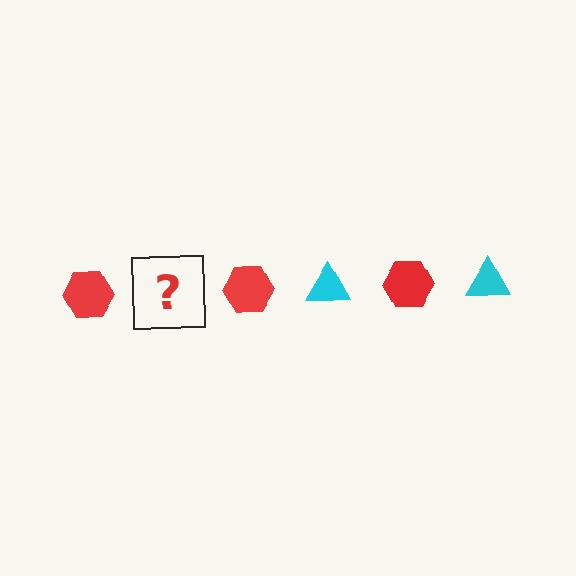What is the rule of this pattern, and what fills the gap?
The rule is that the pattern alternates between red hexagon and cyan triangle. The gap should be filled with a cyan triangle.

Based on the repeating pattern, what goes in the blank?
The blank should be a cyan triangle.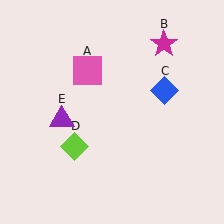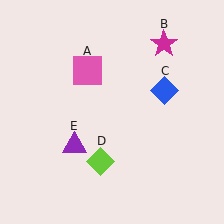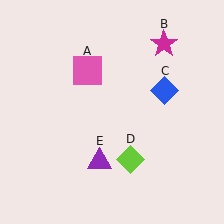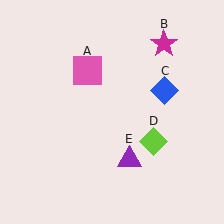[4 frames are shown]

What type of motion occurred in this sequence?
The lime diamond (object D), purple triangle (object E) rotated counterclockwise around the center of the scene.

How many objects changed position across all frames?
2 objects changed position: lime diamond (object D), purple triangle (object E).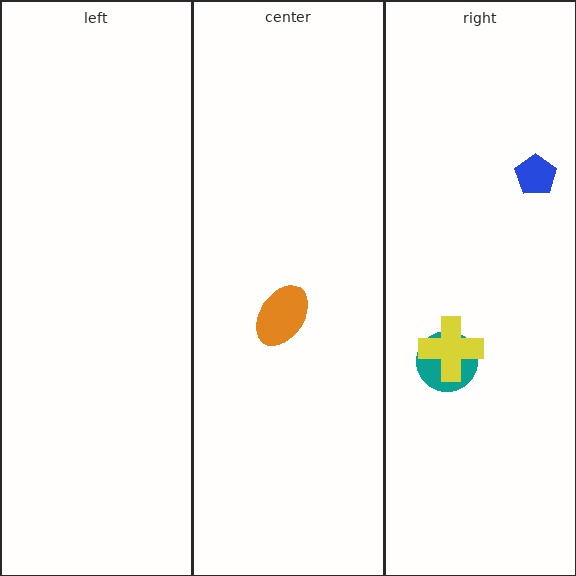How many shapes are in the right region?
3.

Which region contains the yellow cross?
The right region.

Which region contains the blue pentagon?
The right region.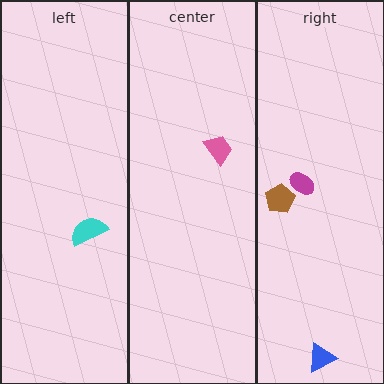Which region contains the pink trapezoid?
The center region.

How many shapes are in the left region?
1.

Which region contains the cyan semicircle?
The left region.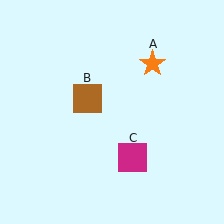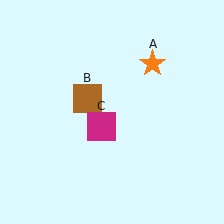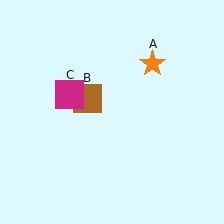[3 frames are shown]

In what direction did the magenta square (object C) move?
The magenta square (object C) moved up and to the left.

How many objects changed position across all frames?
1 object changed position: magenta square (object C).